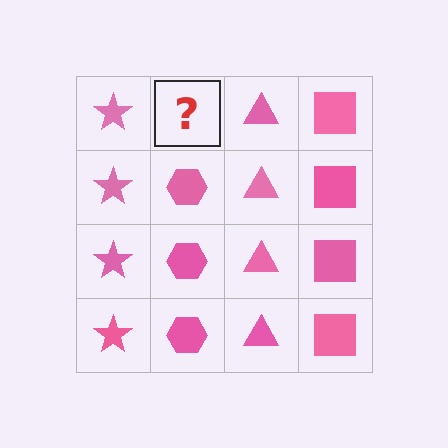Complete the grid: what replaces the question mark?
The question mark should be replaced with a pink hexagon.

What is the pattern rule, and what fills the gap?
The rule is that each column has a consistent shape. The gap should be filled with a pink hexagon.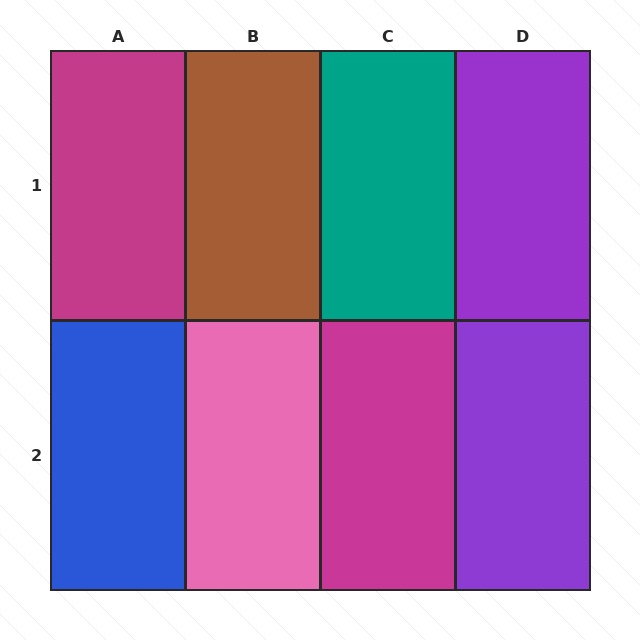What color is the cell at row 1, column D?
Purple.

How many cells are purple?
2 cells are purple.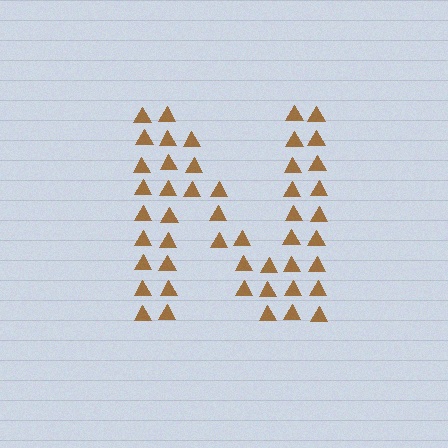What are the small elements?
The small elements are triangles.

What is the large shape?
The large shape is the letter N.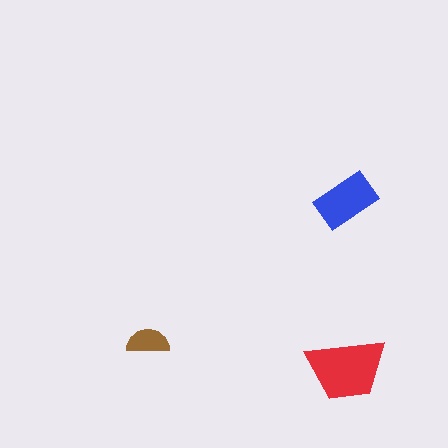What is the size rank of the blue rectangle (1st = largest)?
2nd.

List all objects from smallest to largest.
The brown semicircle, the blue rectangle, the red trapezoid.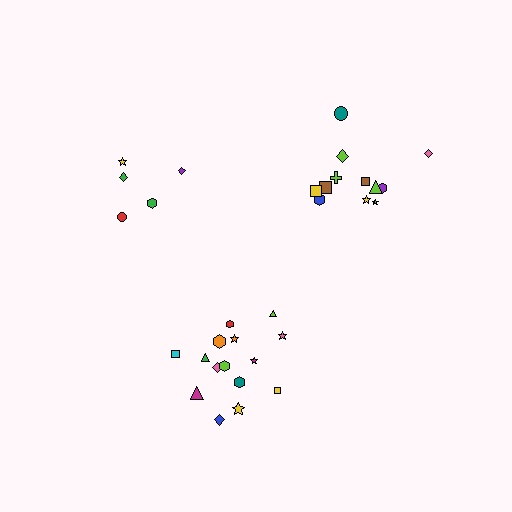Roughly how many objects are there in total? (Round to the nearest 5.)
Roughly 30 objects in total.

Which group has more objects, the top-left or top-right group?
The top-right group.